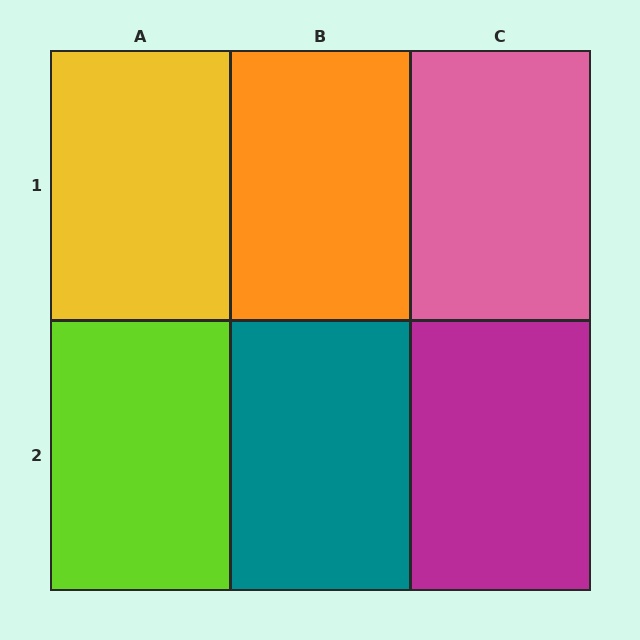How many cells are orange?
1 cell is orange.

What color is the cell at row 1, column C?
Pink.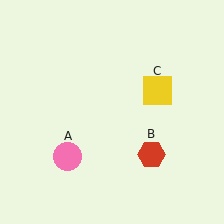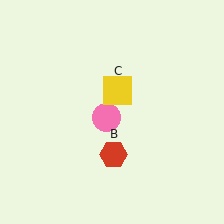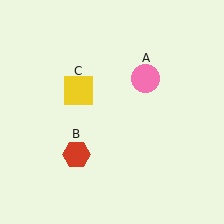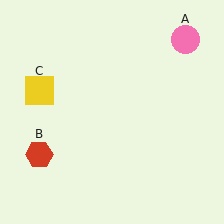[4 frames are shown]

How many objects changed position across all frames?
3 objects changed position: pink circle (object A), red hexagon (object B), yellow square (object C).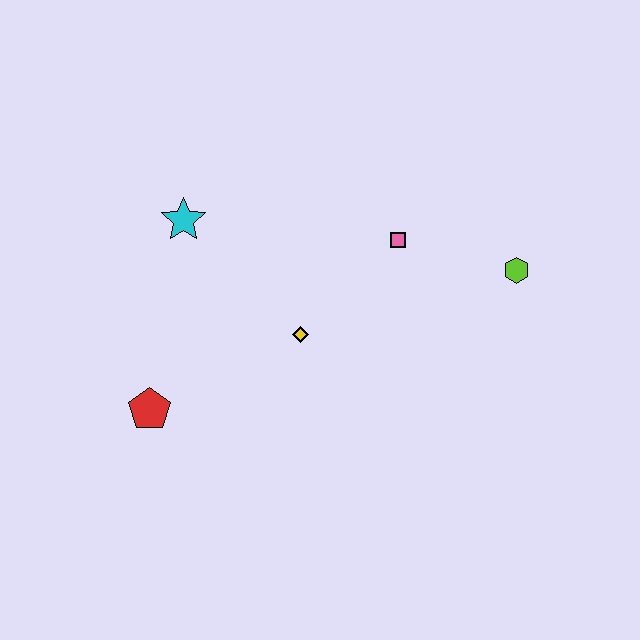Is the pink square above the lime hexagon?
Yes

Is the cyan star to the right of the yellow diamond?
No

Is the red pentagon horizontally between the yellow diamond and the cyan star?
No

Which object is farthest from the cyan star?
The lime hexagon is farthest from the cyan star.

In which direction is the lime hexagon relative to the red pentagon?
The lime hexagon is to the right of the red pentagon.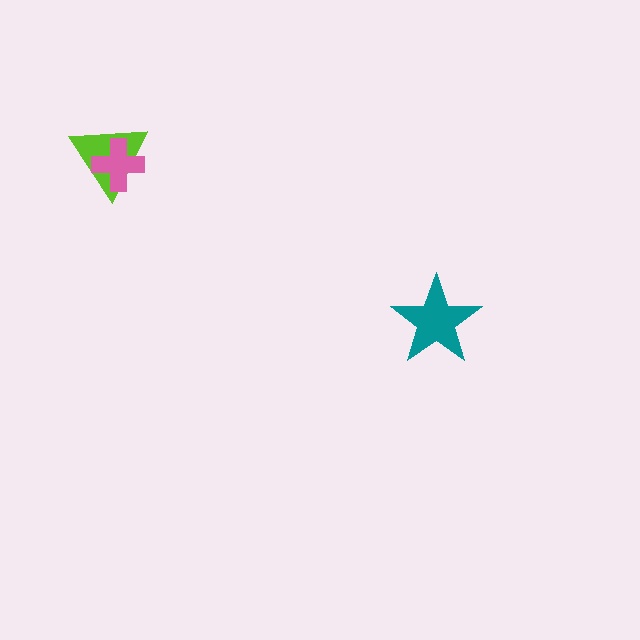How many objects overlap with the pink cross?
1 object overlaps with the pink cross.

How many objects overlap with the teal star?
0 objects overlap with the teal star.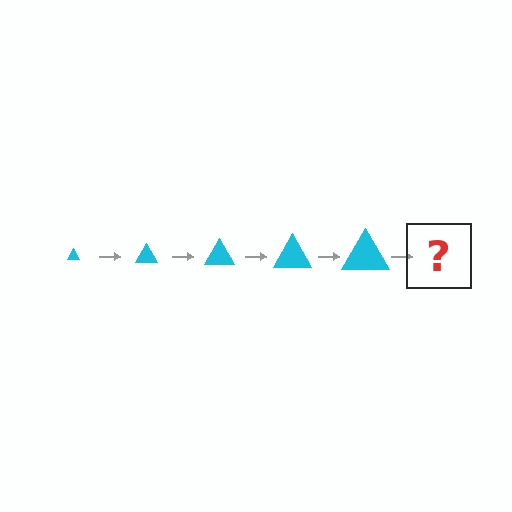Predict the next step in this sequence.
The next step is a cyan triangle, larger than the previous one.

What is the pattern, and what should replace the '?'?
The pattern is that the triangle gets progressively larger each step. The '?' should be a cyan triangle, larger than the previous one.